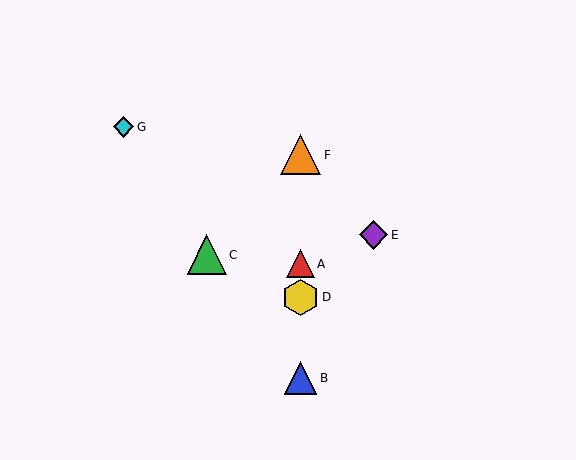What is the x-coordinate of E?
Object E is at x≈374.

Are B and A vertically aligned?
Yes, both are at x≈301.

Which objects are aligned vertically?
Objects A, B, D, F are aligned vertically.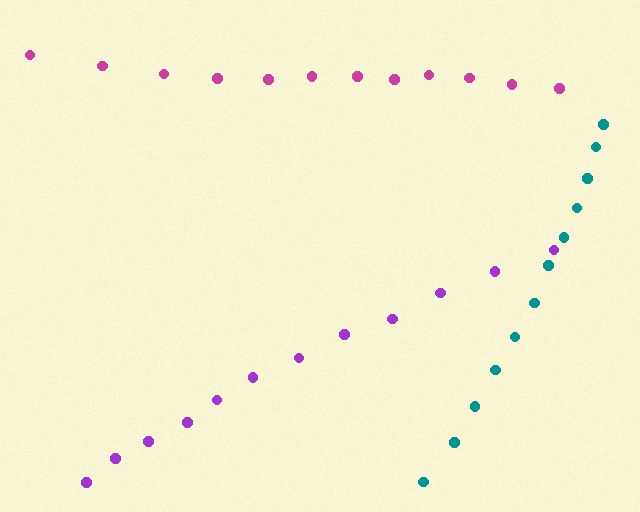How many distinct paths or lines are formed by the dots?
There are 3 distinct paths.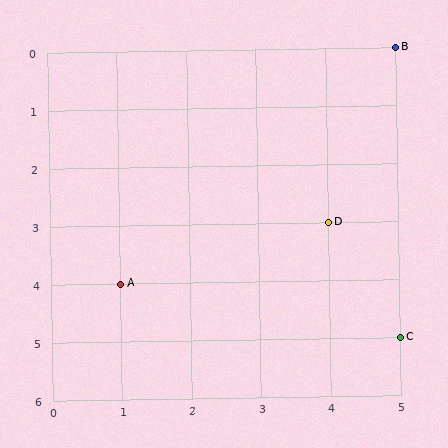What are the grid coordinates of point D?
Point D is at grid coordinates (4, 3).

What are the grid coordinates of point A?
Point A is at grid coordinates (1, 4).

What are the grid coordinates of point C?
Point C is at grid coordinates (5, 5).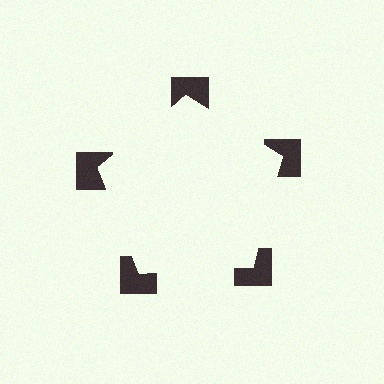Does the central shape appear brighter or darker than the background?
It typically appears slightly brighter than the background, even though no actual brightness change is drawn.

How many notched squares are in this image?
There are 5 — one at each vertex of the illusory pentagon.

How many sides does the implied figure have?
5 sides.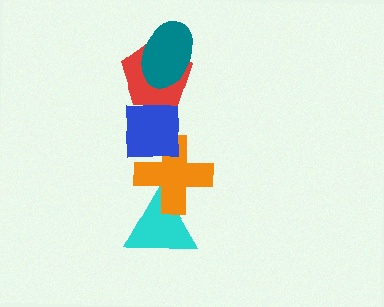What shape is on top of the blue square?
The red pentagon is on top of the blue square.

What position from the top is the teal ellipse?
The teal ellipse is 1st from the top.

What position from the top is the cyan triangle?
The cyan triangle is 5th from the top.